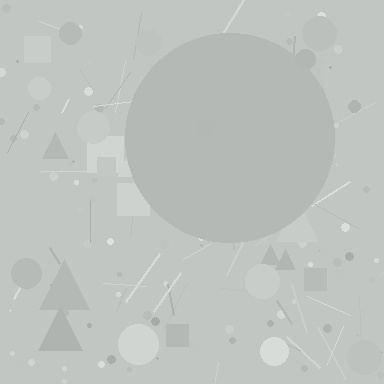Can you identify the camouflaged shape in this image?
The camouflaged shape is a circle.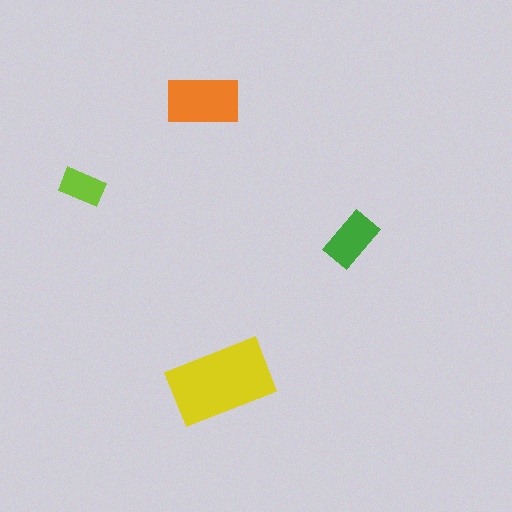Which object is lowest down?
The yellow rectangle is bottommost.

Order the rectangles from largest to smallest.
the yellow one, the orange one, the green one, the lime one.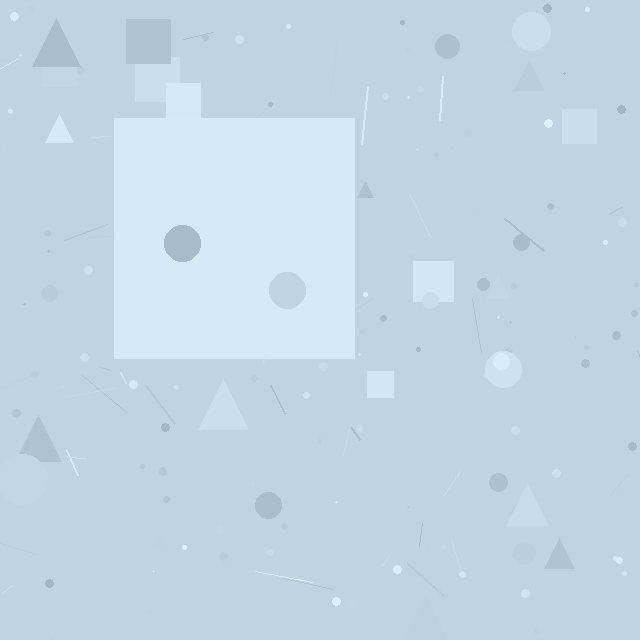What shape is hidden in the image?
A square is hidden in the image.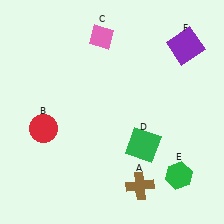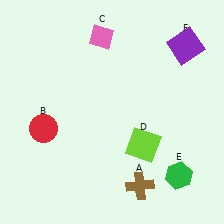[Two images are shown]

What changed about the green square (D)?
In Image 1, D is green. In Image 2, it changed to lime.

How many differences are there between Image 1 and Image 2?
There is 1 difference between the two images.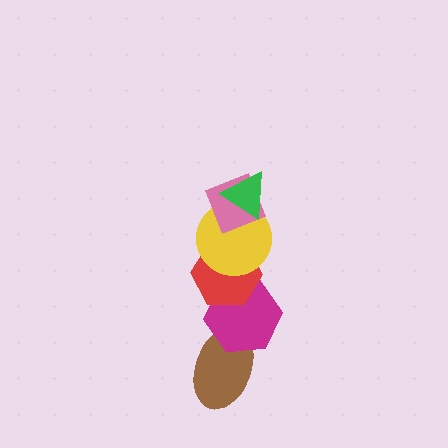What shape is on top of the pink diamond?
The green triangle is on top of the pink diamond.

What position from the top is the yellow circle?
The yellow circle is 3rd from the top.